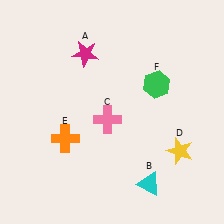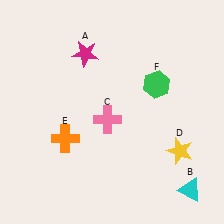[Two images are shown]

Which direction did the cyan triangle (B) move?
The cyan triangle (B) moved right.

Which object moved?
The cyan triangle (B) moved right.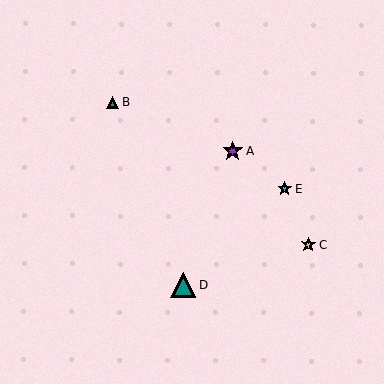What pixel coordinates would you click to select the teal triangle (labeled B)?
Click at (113, 102) to select the teal triangle B.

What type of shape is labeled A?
Shape A is a purple star.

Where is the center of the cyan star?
The center of the cyan star is at (285, 189).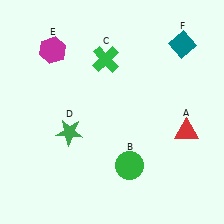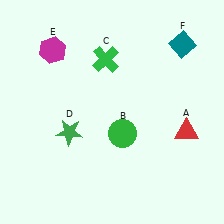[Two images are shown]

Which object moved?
The green circle (B) moved up.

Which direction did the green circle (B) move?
The green circle (B) moved up.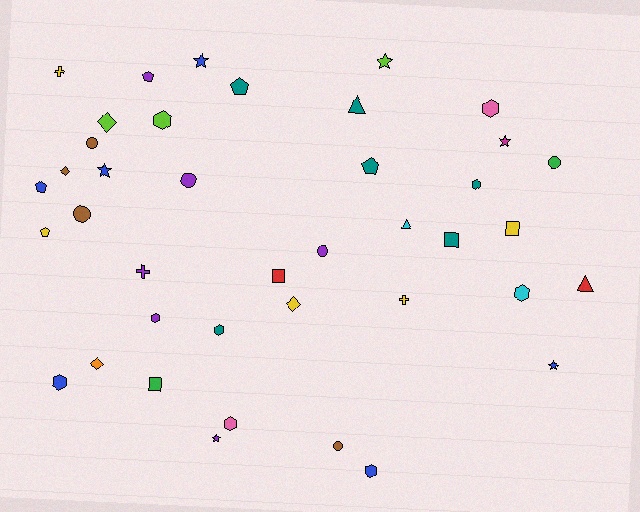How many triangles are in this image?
There are 3 triangles.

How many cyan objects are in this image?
There are 2 cyan objects.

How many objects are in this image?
There are 40 objects.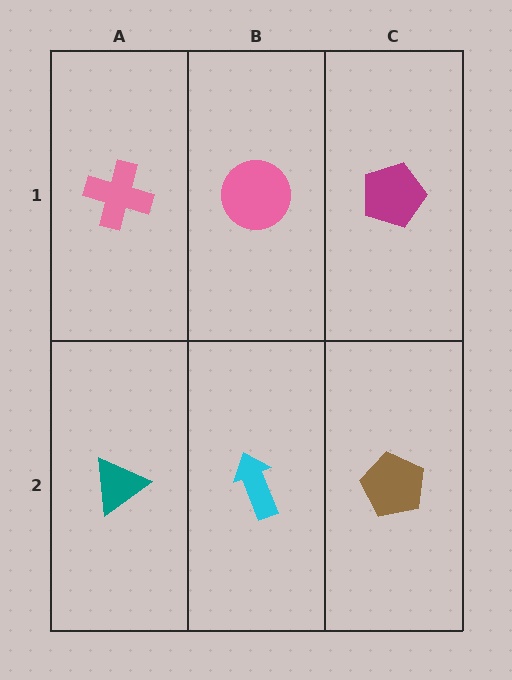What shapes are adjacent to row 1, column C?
A brown pentagon (row 2, column C), a pink circle (row 1, column B).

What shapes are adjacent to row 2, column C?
A magenta pentagon (row 1, column C), a cyan arrow (row 2, column B).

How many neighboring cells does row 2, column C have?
2.